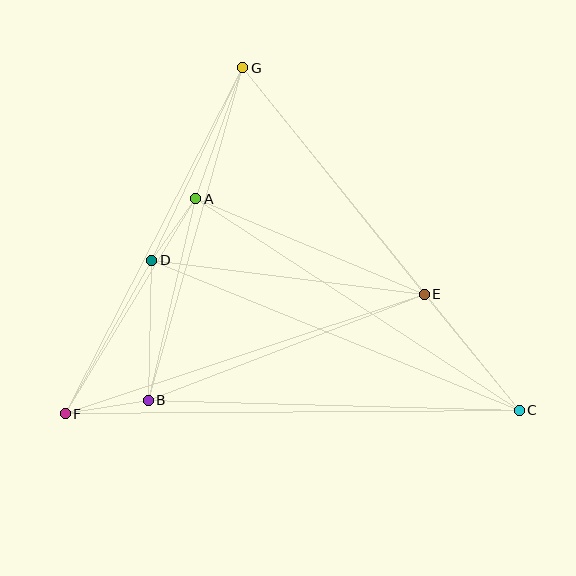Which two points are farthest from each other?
Points C and F are farthest from each other.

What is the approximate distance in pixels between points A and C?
The distance between A and C is approximately 387 pixels.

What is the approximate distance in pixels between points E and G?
The distance between E and G is approximately 290 pixels.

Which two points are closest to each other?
Points A and D are closest to each other.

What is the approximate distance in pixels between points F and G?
The distance between F and G is approximately 389 pixels.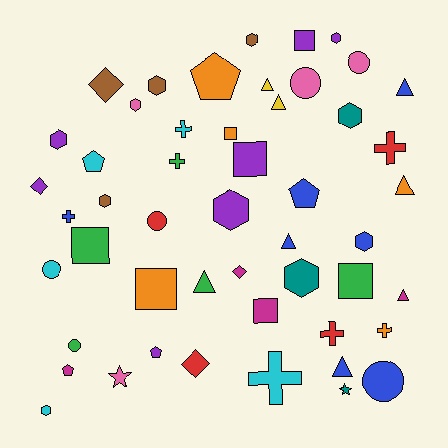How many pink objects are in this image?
There are 4 pink objects.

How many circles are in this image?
There are 6 circles.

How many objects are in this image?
There are 50 objects.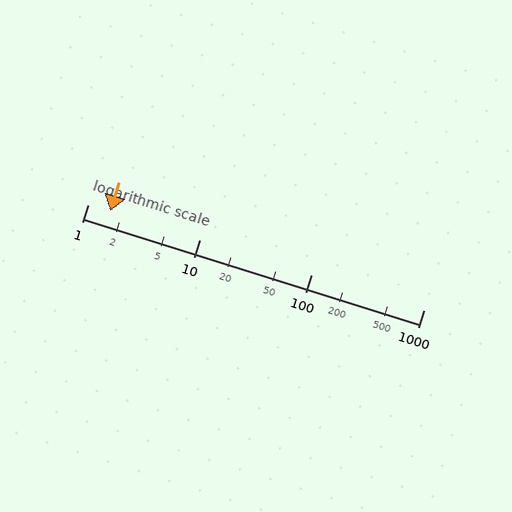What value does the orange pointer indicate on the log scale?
The pointer indicates approximately 1.6.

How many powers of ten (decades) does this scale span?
The scale spans 3 decades, from 1 to 1000.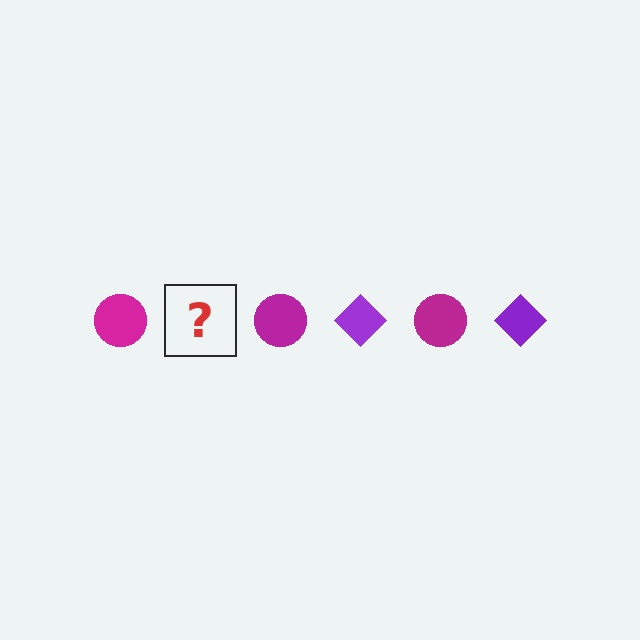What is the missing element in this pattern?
The missing element is a purple diamond.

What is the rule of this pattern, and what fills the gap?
The rule is that the pattern alternates between magenta circle and purple diamond. The gap should be filled with a purple diamond.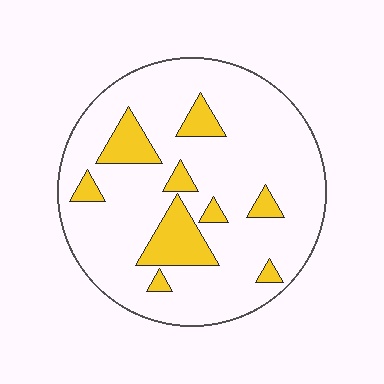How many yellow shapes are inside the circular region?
9.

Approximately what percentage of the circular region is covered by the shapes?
Approximately 15%.